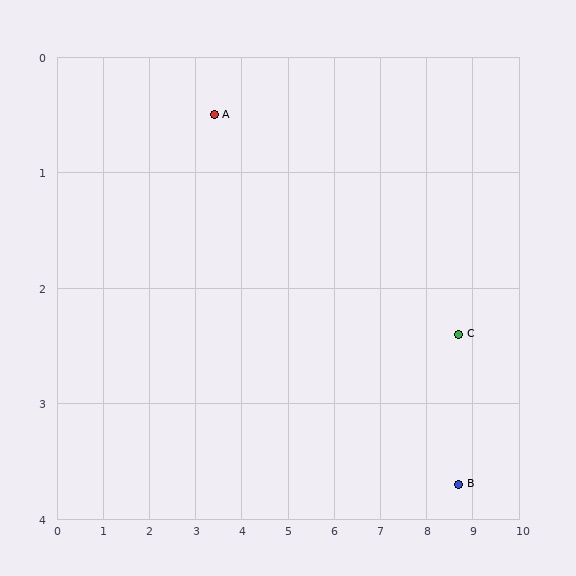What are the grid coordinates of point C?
Point C is at approximately (8.7, 2.4).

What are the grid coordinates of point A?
Point A is at approximately (3.4, 0.5).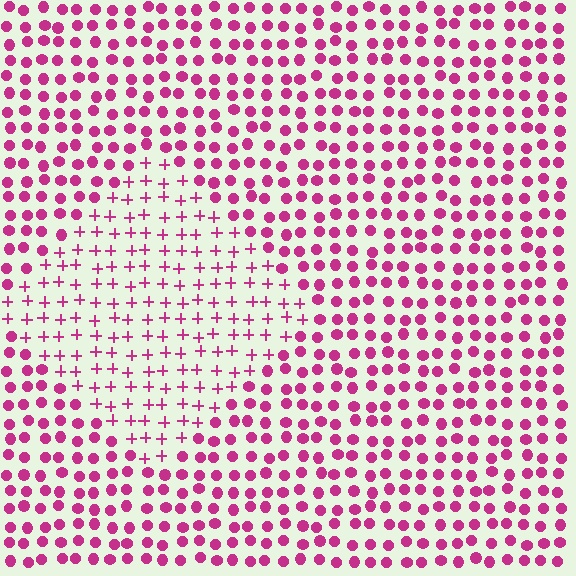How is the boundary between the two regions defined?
The boundary is defined by a change in element shape: plus signs inside vs. circles outside. All elements share the same color and spacing.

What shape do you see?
I see a diamond.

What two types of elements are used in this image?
The image uses plus signs inside the diamond region and circles outside it.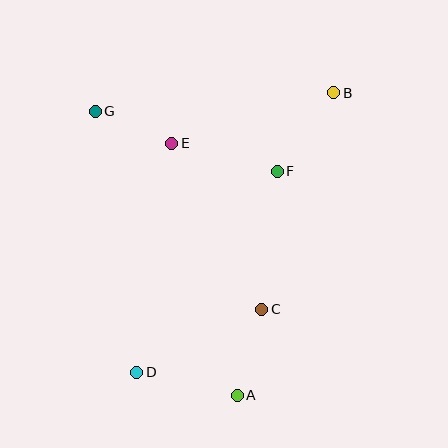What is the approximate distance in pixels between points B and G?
The distance between B and G is approximately 239 pixels.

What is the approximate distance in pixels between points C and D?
The distance between C and D is approximately 140 pixels.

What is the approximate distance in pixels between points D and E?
The distance between D and E is approximately 232 pixels.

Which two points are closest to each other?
Points E and G are closest to each other.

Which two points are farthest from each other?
Points B and D are farthest from each other.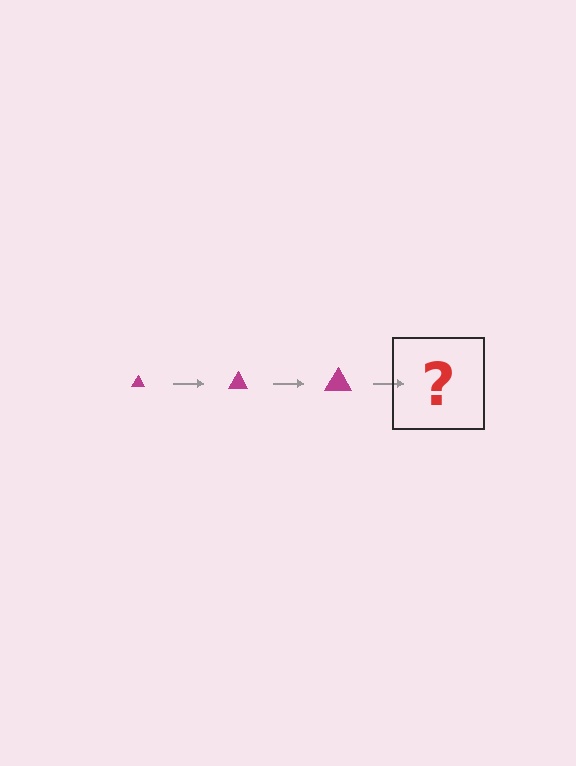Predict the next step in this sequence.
The next step is a magenta triangle, larger than the previous one.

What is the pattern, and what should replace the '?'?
The pattern is that the triangle gets progressively larger each step. The '?' should be a magenta triangle, larger than the previous one.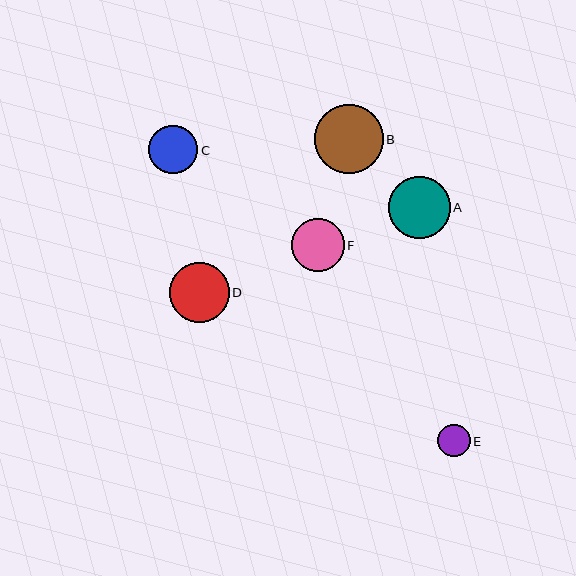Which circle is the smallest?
Circle E is the smallest with a size of approximately 32 pixels.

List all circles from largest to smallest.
From largest to smallest: B, A, D, F, C, E.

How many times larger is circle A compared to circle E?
Circle A is approximately 1.9 times the size of circle E.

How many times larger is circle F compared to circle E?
Circle F is approximately 1.6 times the size of circle E.